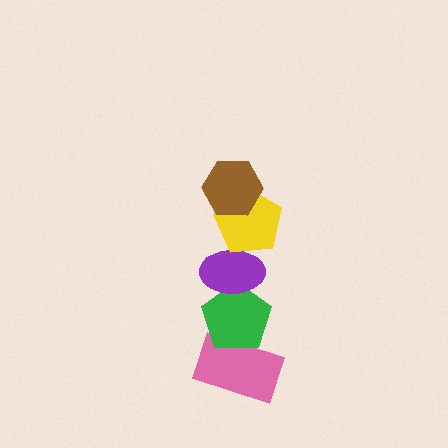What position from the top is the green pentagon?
The green pentagon is 4th from the top.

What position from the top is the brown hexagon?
The brown hexagon is 1st from the top.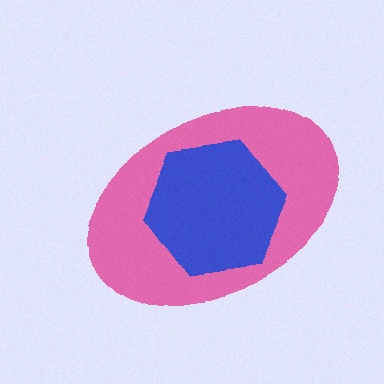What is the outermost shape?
The pink ellipse.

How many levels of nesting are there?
2.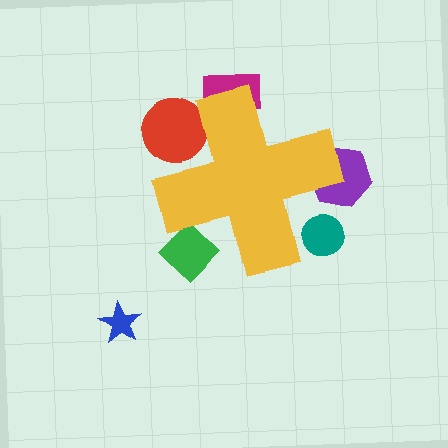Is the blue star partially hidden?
No, the blue star is fully visible.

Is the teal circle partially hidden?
Yes, the teal circle is partially hidden behind the yellow cross.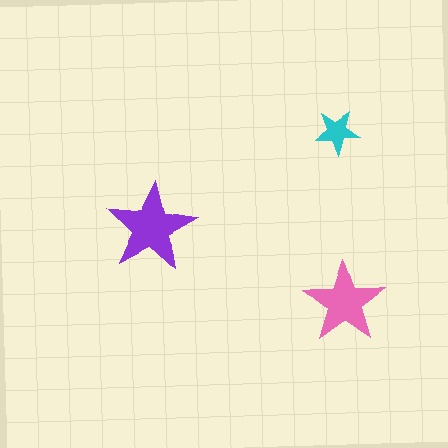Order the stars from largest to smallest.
the purple one, the pink one, the cyan one.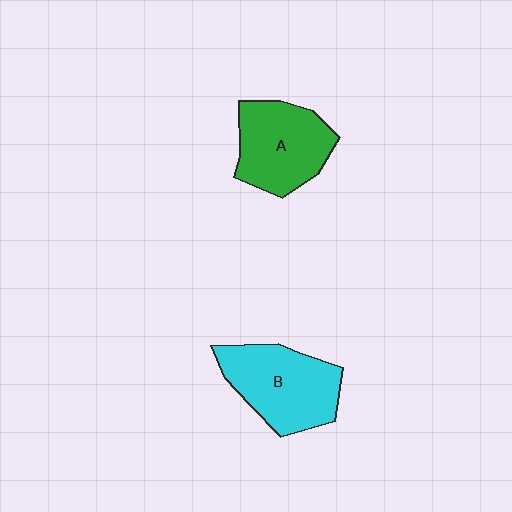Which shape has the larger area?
Shape B (cyan).